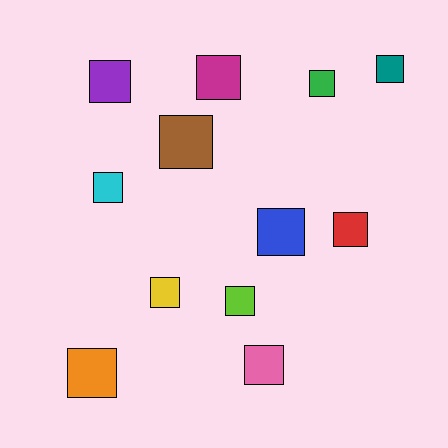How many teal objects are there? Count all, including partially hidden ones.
There is 1 teal object.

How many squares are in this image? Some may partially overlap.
There are 12 squares.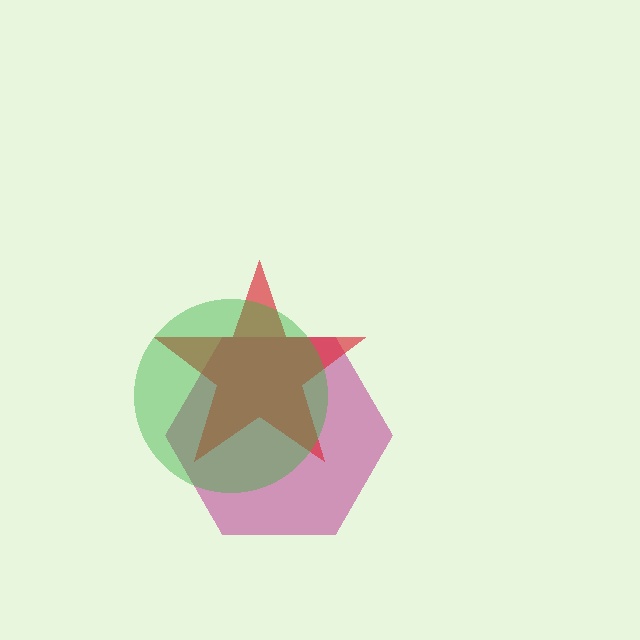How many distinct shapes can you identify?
There are 3 distinct shapes: a magenta hexagon, a red star, a green circle.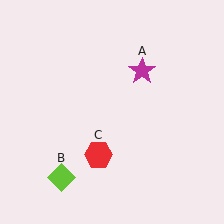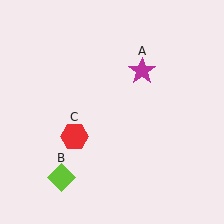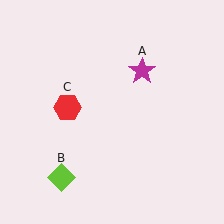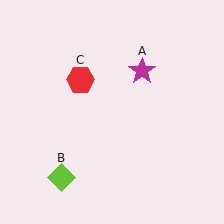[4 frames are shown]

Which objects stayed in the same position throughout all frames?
Magenta star (object A) and lime diamond (object B) remained stationary.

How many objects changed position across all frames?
1 object changed position: red hexagon (object C).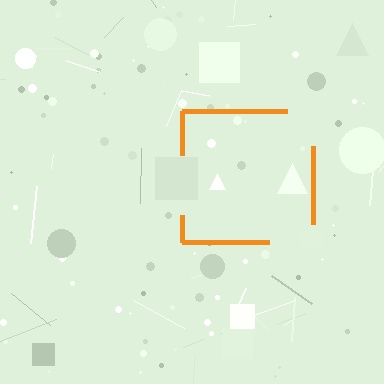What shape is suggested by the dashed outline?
The dashed outline suggests a square.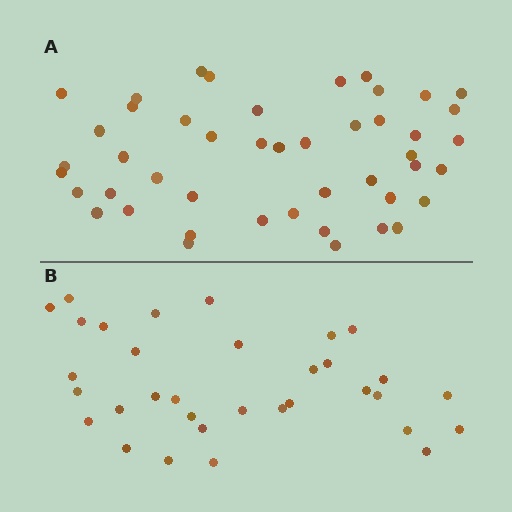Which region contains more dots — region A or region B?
Region A (the top region) has more dots.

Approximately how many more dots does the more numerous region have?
Region A has approximately 15 more dots than region B.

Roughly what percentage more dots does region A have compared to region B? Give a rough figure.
About 40% more.